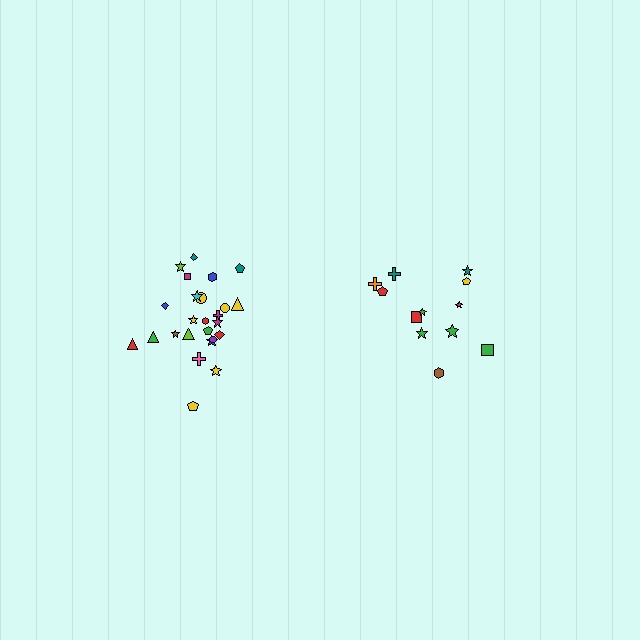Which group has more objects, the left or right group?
The left group.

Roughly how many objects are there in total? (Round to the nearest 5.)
Roughly 35 objects in total.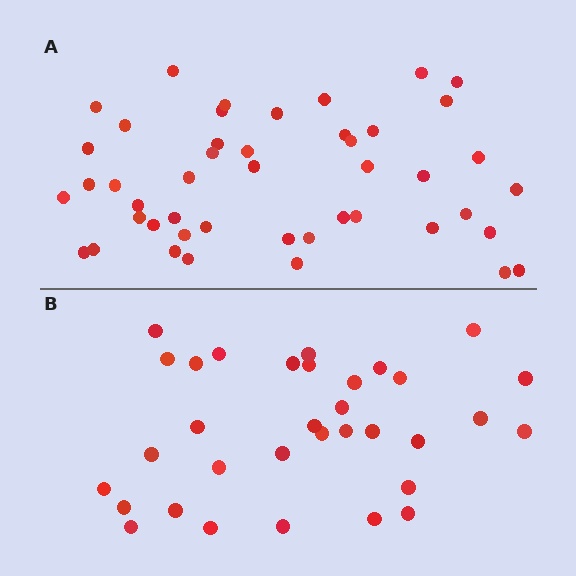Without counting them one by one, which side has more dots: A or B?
Region A (the top region) has more dots.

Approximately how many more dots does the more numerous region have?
Region A has approximately 15 more dots than region B.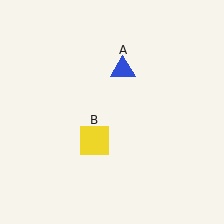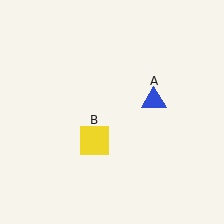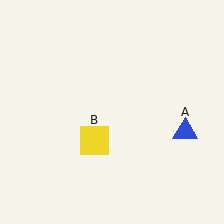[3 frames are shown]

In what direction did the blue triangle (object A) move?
The blue triangle (object A) moved down and to the right.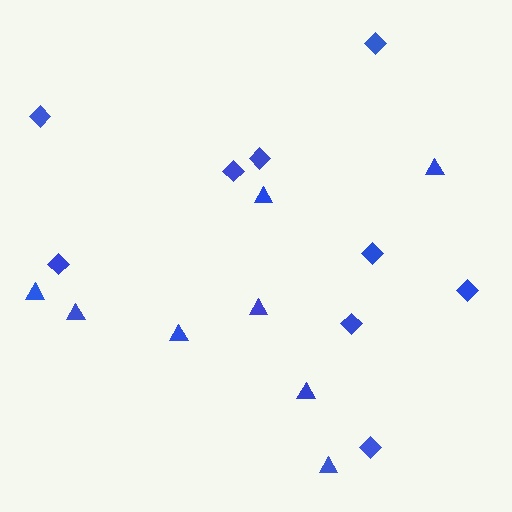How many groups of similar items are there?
There are 2 groups: one group of diamonds (9) and one group of triangles (8).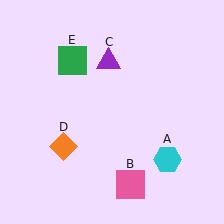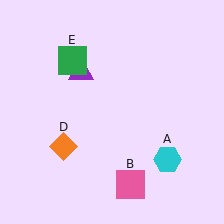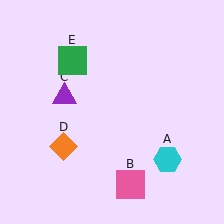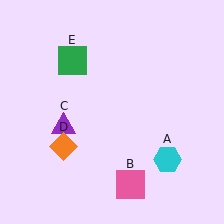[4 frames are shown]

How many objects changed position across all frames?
1 object changed position: purple triangle (object C).